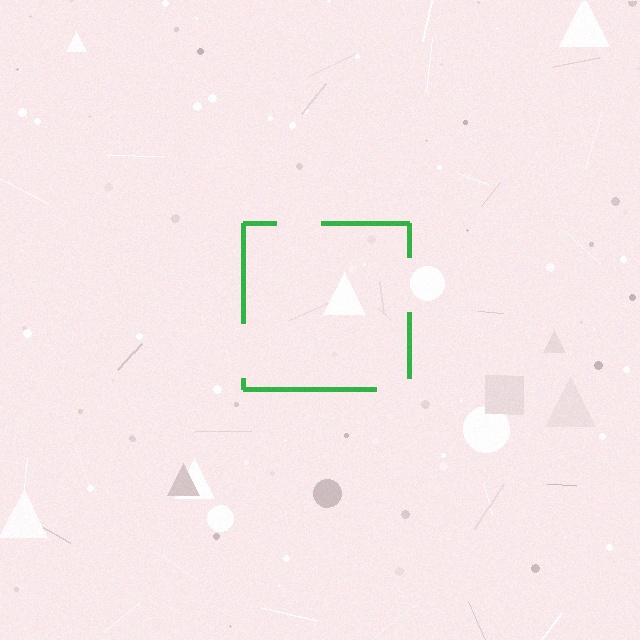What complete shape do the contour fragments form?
The contour fragments form a square.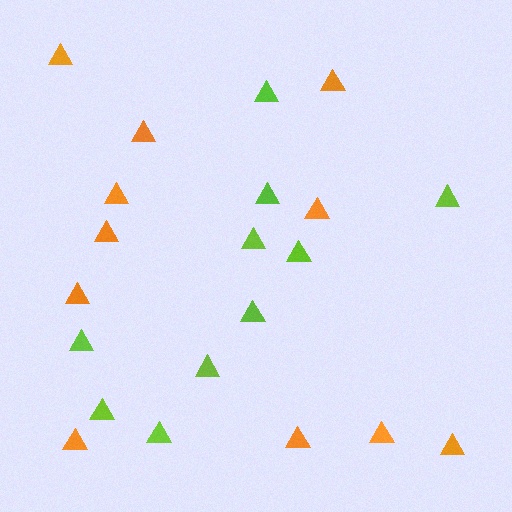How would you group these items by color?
There are 2 groups: one group of orange triangles (11) and one group of lime triangles (10).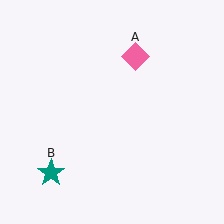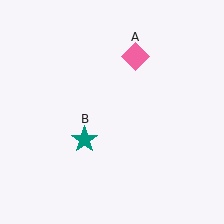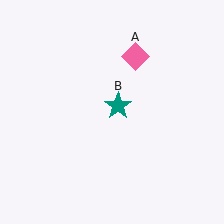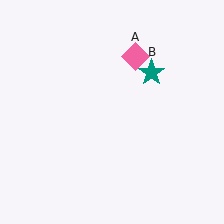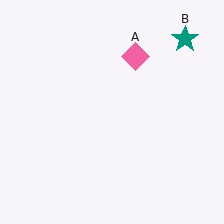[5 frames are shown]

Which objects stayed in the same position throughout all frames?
Pink diamond (object A) remained stationary.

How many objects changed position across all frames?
1 object changed position: teal star (object B).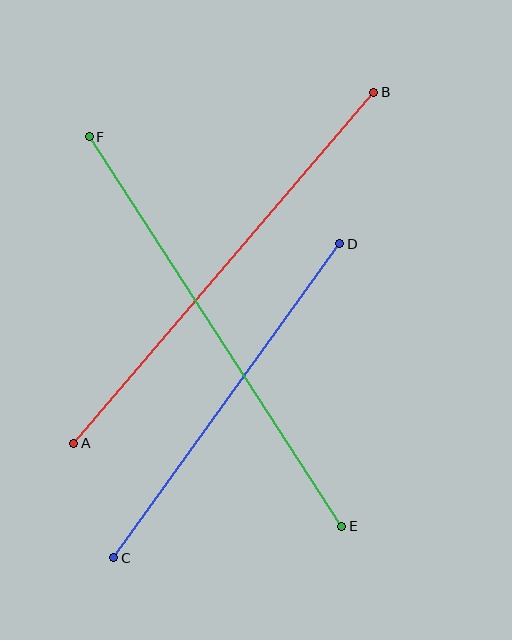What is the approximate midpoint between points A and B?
The midpoint is at approximately (224, 268) pixels.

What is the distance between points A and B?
The distance is approximately 462 pixels.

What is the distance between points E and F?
The distance is approximately 464 pixels.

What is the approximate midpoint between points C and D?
The midpoint is at approximately (227, 401) pixels.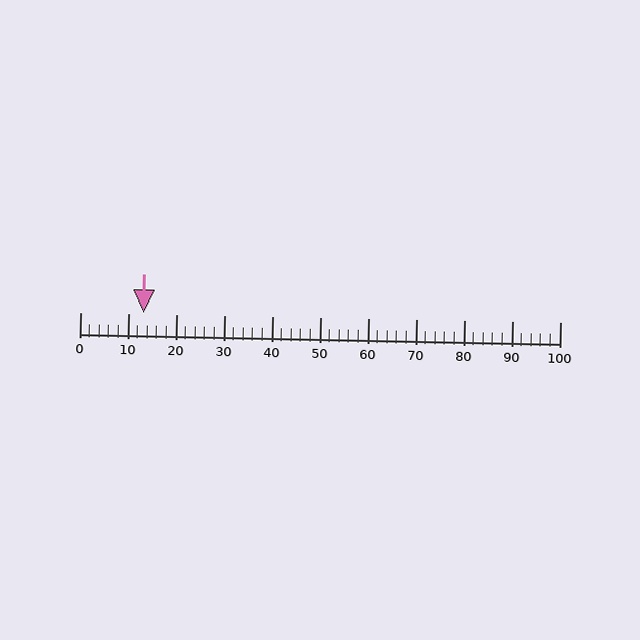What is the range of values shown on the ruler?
The ruler shows values from 0 to 100.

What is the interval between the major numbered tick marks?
The major tick marks are spaced 10 units apart.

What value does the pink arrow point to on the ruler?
The pink arrow points to approximately 13.